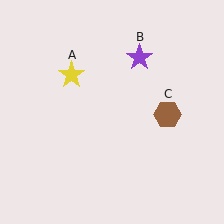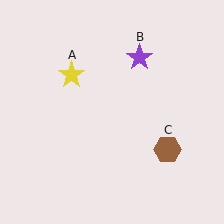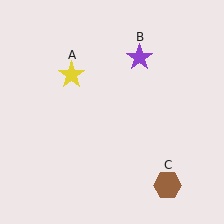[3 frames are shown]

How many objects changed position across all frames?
1 object changed position: brown hexagon (object C).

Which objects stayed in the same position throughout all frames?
Yellow star (object A) and purple star (object B) remained stationary.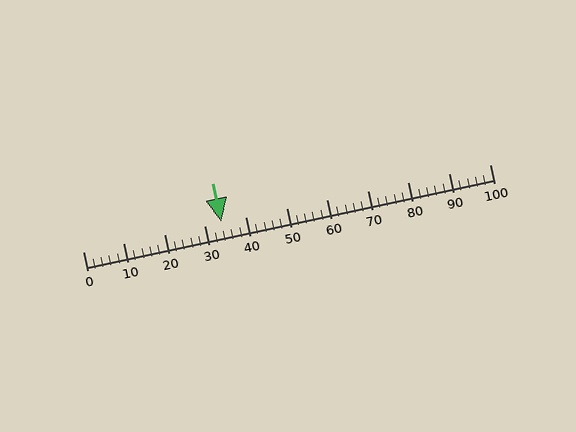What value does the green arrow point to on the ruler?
The green arrow points to approximately 34.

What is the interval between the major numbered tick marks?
The major tick marks are spaced 10 units apart.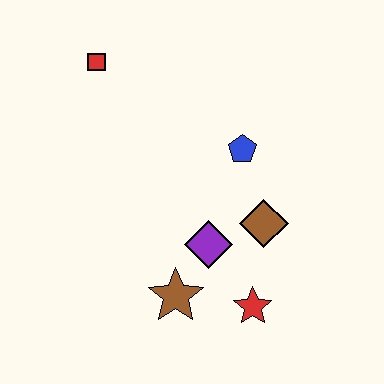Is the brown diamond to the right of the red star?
Yes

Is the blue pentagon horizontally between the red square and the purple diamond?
No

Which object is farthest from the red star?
The red square is farthest from the red star.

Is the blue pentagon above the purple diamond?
Yes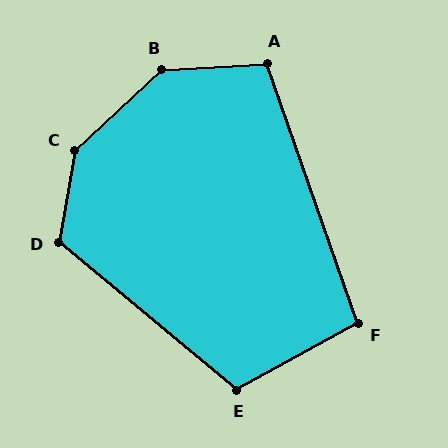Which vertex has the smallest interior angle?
F, at approximately 100 degrees.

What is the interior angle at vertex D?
Approximately 120 degrees (obtuse).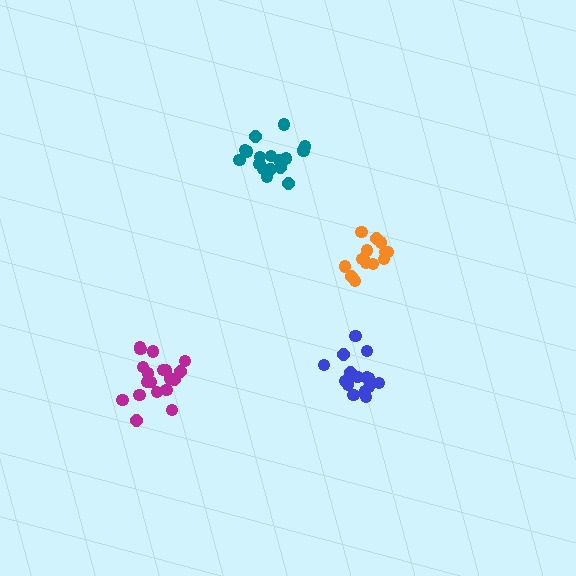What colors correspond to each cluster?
The clusters are colored: orange, teal, blue, magenta.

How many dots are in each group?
Group 1: 14 dots, Group 2: 19 dots, Group 3: 15 dots, Group 4: 19 dots (67 total).